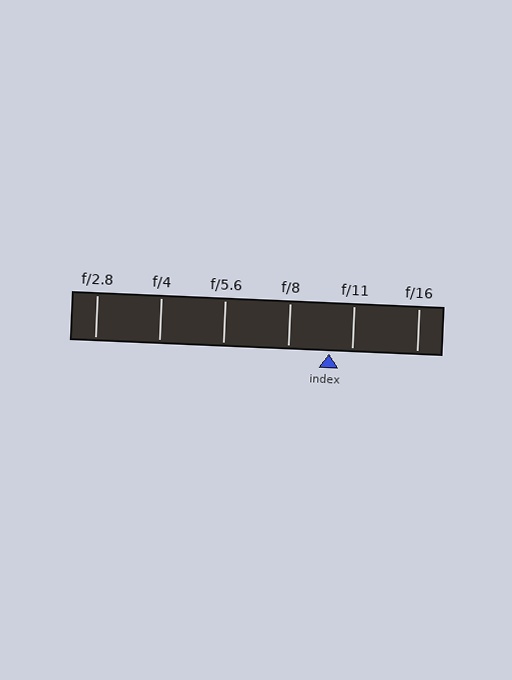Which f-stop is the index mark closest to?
The index mark is closest to f/11.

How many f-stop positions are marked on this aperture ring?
There are 6 f-stop positions marked.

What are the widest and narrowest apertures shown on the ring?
The widest aperture shown is f/2.8 and the narrowest is f/16.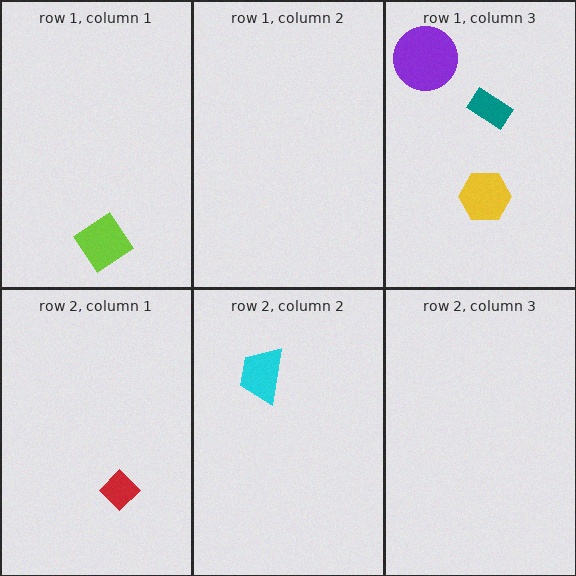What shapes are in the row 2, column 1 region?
The red diamond.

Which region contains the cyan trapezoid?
The row 2, column 2 region.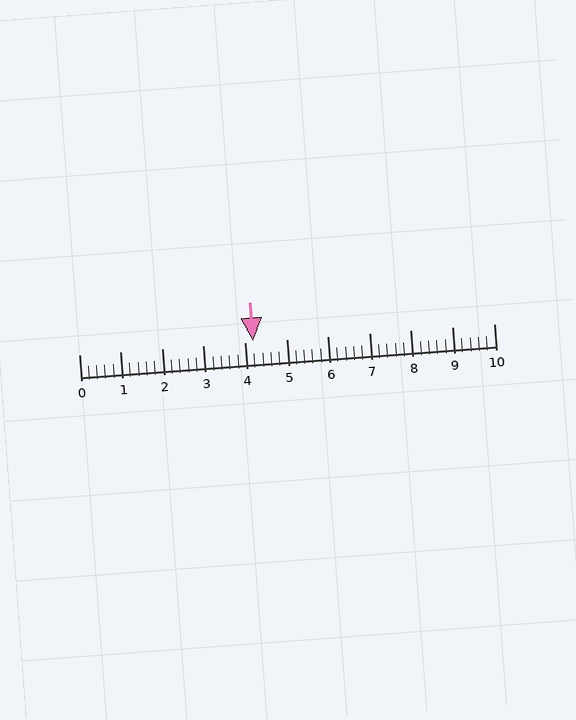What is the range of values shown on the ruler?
The ruler shows values from 0 to 10.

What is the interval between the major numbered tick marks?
The major tick marks are spaced 1 units apart.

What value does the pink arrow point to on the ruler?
The pink arrow points to approximately 4.2.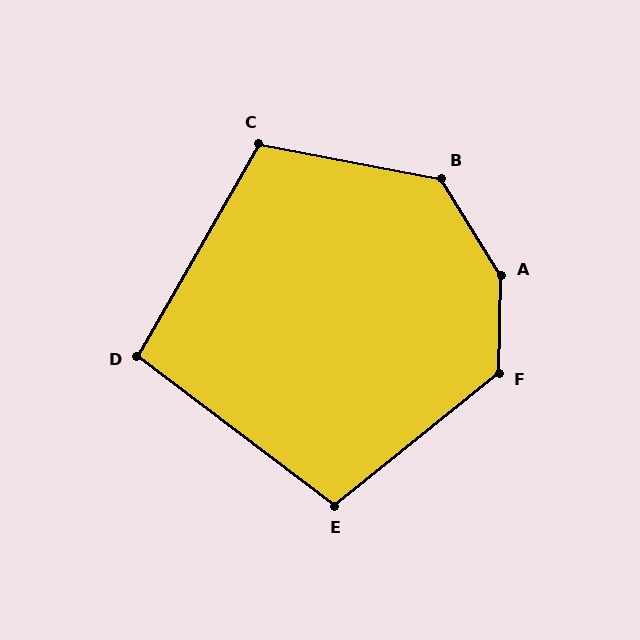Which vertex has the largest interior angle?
A, at approximately 147 degrees.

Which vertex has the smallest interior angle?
D, at approximately 97 degrees.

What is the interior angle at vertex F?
Approximately 130 degrees (obtuse).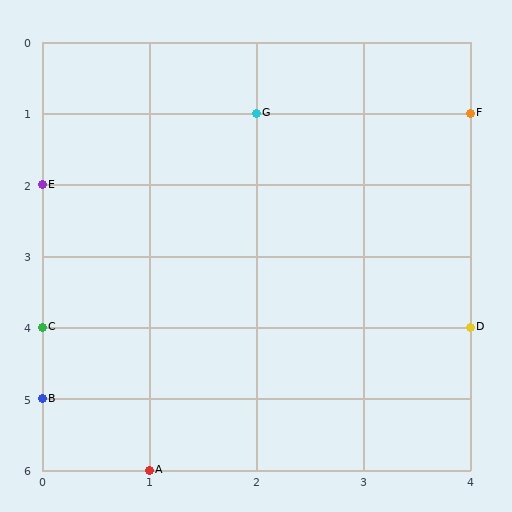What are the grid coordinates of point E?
Point E is at grid coordinates (0, 2).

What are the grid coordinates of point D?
Point D is at grid coordinates (4, 4).